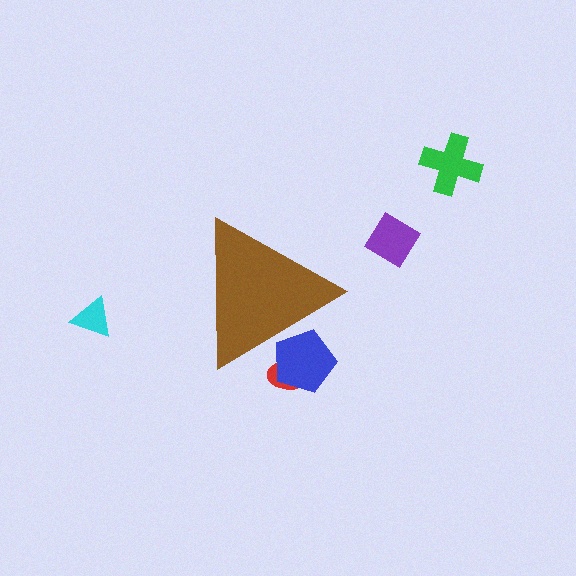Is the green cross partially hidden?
No, the green cross is fully visible.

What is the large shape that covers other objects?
A brown triangle.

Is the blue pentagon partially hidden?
Yes, the blue pentagon is partially hidden behind the brown triangle.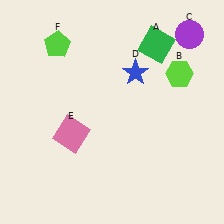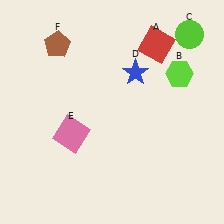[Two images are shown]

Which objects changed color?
A changed from green to red. C changed from purple to lime. F changed from lime to brown.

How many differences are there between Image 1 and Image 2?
There are 3 differences between the two images.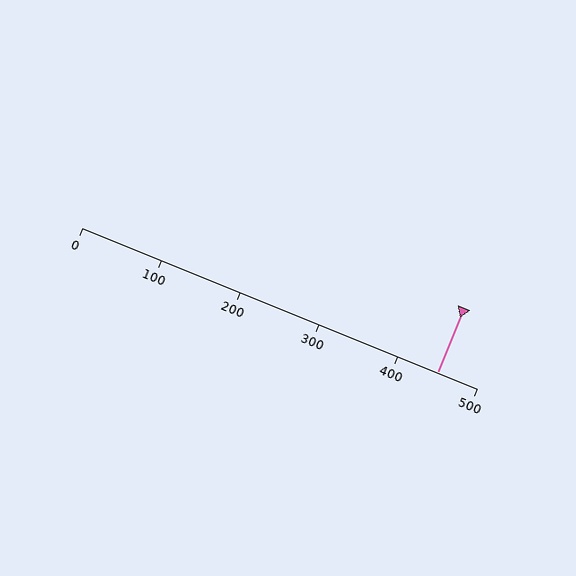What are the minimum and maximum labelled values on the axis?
The axis runs from 0 to 500.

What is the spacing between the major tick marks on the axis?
The major ticks are spaced 100 apart.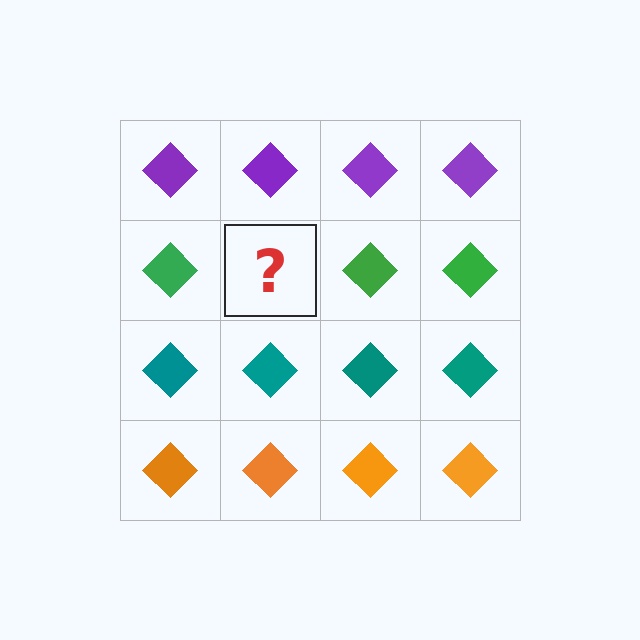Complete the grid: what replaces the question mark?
The question mark should be replaced with a green diamond.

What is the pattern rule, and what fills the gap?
The rule is that each row has a consistent color. The gap should be filled with a green diamond.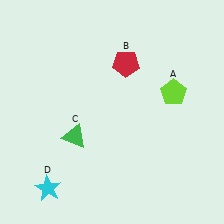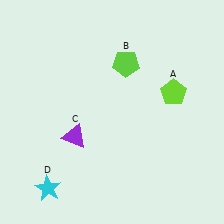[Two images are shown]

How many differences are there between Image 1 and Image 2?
There are 2 differences between the two images.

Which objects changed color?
B changed from red to lime. C changed from green to purple.